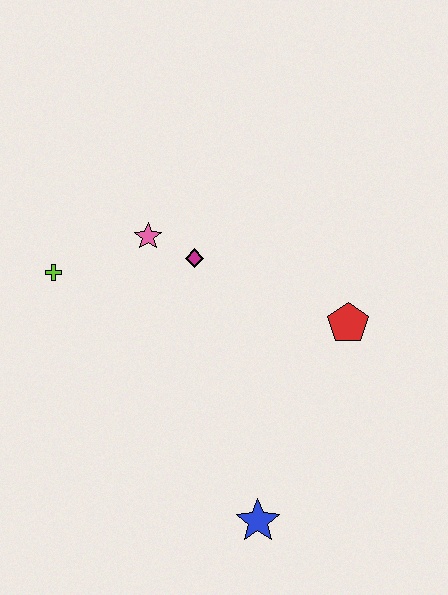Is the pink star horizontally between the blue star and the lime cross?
Yes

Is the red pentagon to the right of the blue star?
Yes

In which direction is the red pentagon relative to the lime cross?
The red pentagon is to the right of the lime cross.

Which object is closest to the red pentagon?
The magenta diamond is closest to the red pentagon.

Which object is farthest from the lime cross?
The blue star is farthest from the lime cross.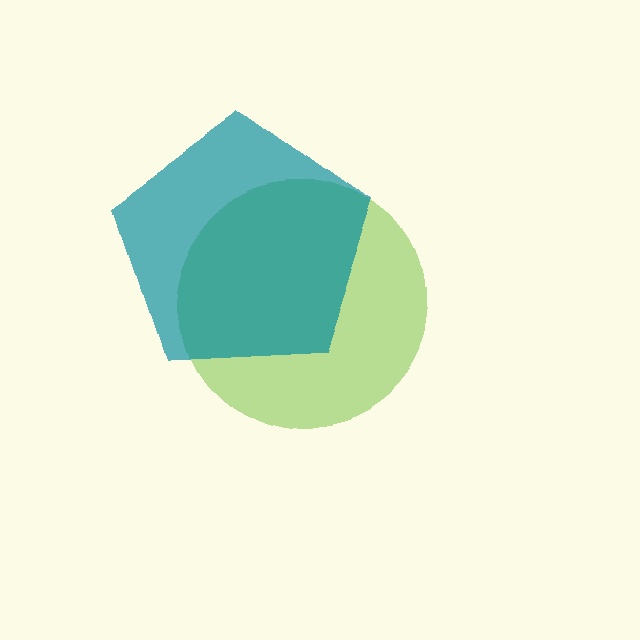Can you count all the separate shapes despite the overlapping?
Yes, there are 2 separate shapes.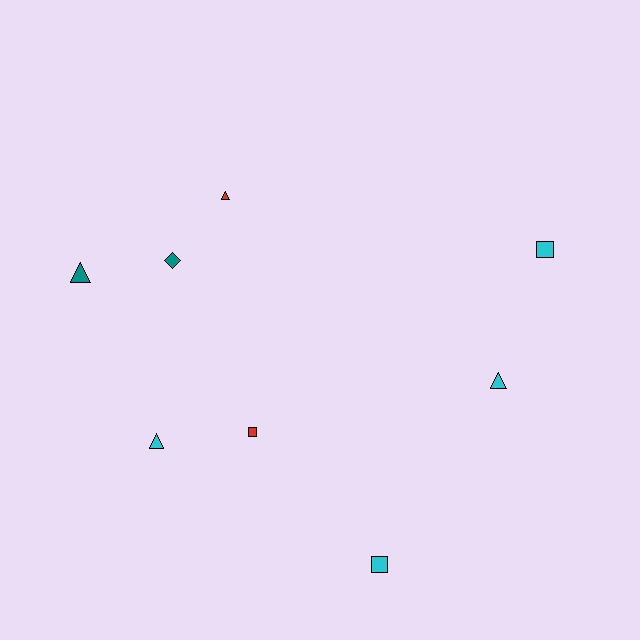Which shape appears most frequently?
Triangle, with 4 objects.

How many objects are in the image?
There are 8 objects.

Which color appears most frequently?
Cyan, with 4 objects.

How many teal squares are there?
There are no teal squares.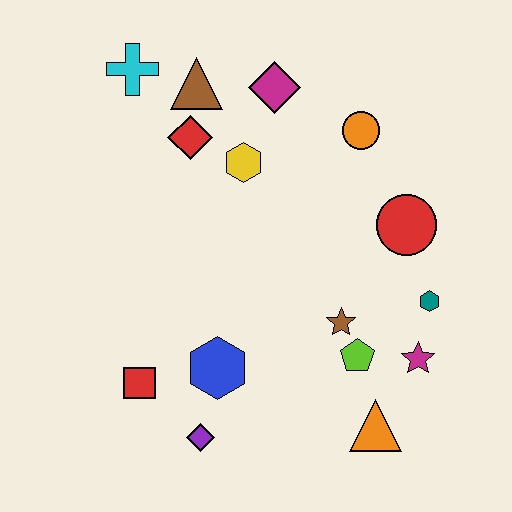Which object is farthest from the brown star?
The cyan cross is farthest from the brown star.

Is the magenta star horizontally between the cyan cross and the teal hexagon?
Yes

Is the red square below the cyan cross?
Yes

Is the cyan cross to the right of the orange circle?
No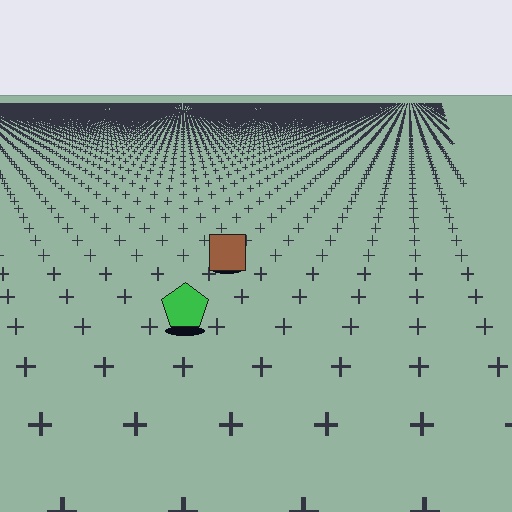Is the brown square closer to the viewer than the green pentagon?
No. The green pentagon is closer — you can tell from the texture gradient: the ground texture is coarser near it.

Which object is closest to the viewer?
The green pentagon is closest. The texture marks near it are larger and more spread out.